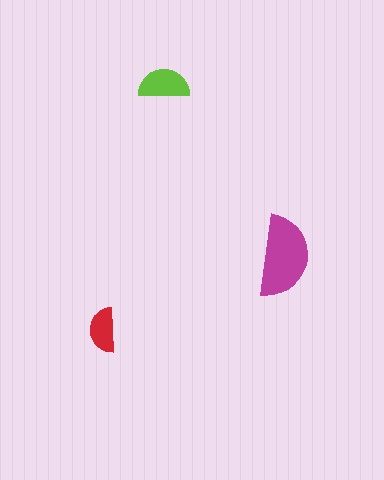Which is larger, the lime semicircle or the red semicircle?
The lime one.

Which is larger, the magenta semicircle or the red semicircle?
The magenta one.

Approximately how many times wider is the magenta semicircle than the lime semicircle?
About 1.5 times wider.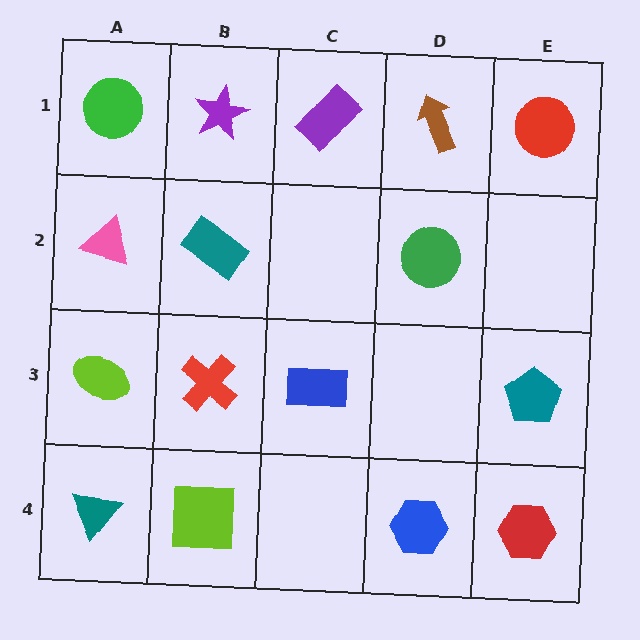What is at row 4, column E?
A red hexagon.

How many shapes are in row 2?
3 shapes.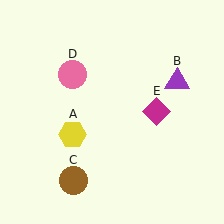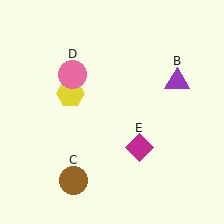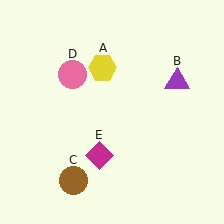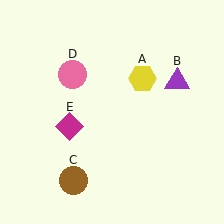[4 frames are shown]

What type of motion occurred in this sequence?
The yellow hexagon (object A), magenta diamond (object E) rotated clockwise around the center of the scene.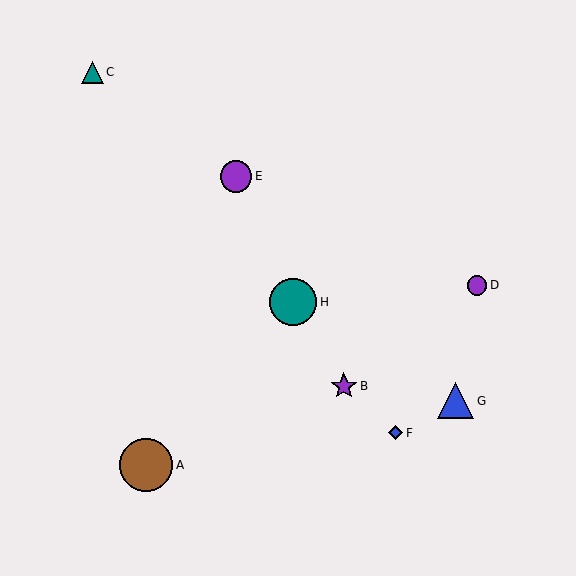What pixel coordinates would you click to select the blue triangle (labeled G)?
Click at (456, 401) to select the blue triangle G.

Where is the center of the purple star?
The center of the purple star is at (344, 386).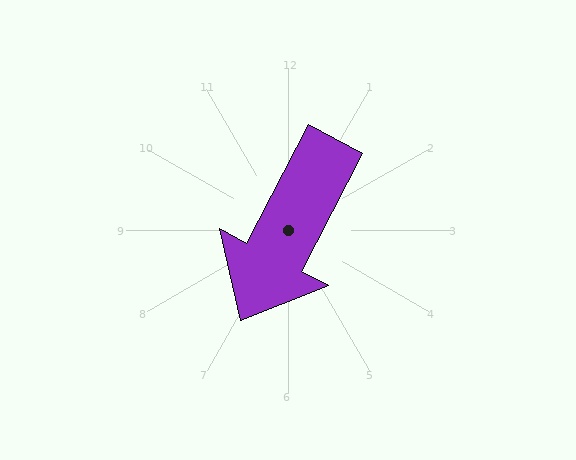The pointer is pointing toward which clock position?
Roughly 7 o'clock.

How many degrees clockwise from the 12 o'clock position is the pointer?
Approximately 208 degrees.